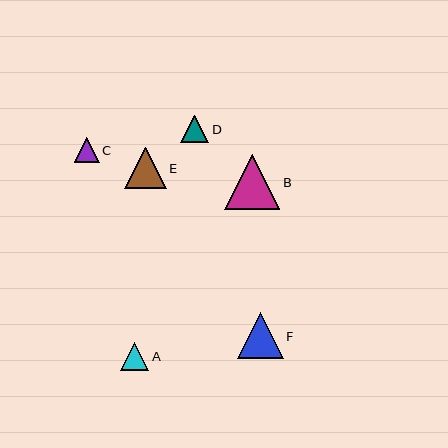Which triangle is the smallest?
Triangle C is the smallest with a size of approximately 25 pixels.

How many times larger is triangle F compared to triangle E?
Triangle F is approximately 1.1 times the size of triangle E.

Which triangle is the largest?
Triangle B is the largest with a size of approximately 55 pixels.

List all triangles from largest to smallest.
From largest to smallest: B, F, E, A, D, C.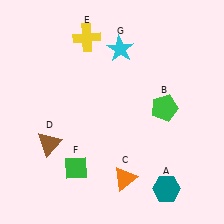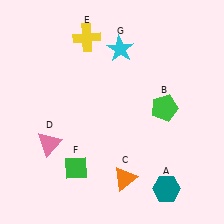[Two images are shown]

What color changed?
The triangle (D) changed from brown in Image 1 to pink in Image 2.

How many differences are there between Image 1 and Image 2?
There is 1 difference between the two images.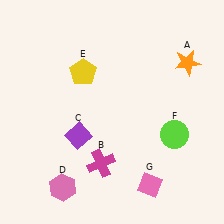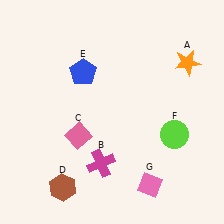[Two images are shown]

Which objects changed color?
C changed from purple to pink. D changed from pink to brown. E changed from yellow to blue.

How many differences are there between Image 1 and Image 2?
There are 3 differences between the two images.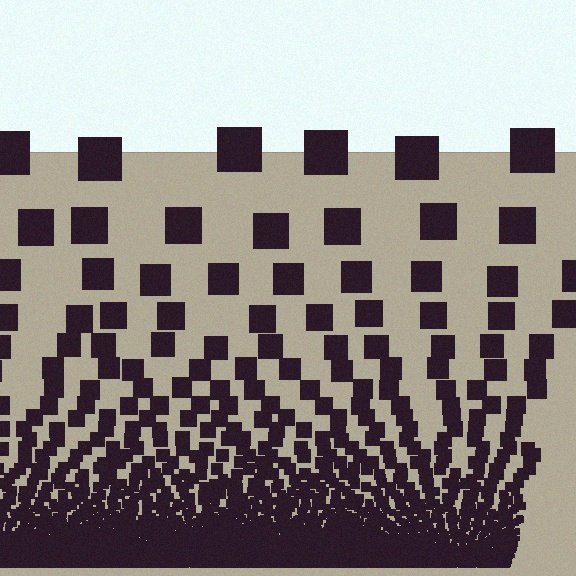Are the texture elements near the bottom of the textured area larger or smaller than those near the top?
Smaller. The gradient is inverted — elements near the bottom are smaller and denser.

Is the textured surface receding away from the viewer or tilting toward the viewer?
The surface appears to tilt toward the viewer. Texture elements get larger and sparser toward the top.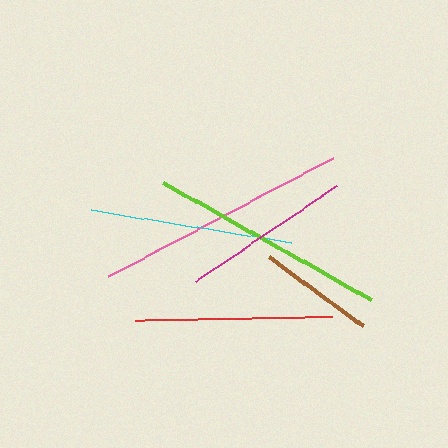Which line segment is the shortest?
The brown line is the shortest at approximately 117 pixels.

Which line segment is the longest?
The pink line is the longest at approximately 255 pixels.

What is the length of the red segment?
The red segment is approximately 197 pixels long.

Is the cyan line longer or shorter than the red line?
The cyan line is longer than the red line.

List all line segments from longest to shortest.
From longest to shortest: pink, lime, cyan, red, magenta, brown.